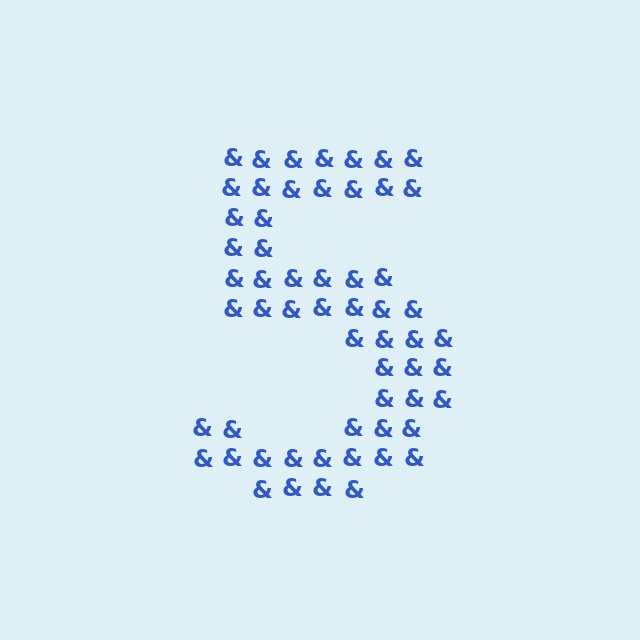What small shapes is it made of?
It is made of small ampersands.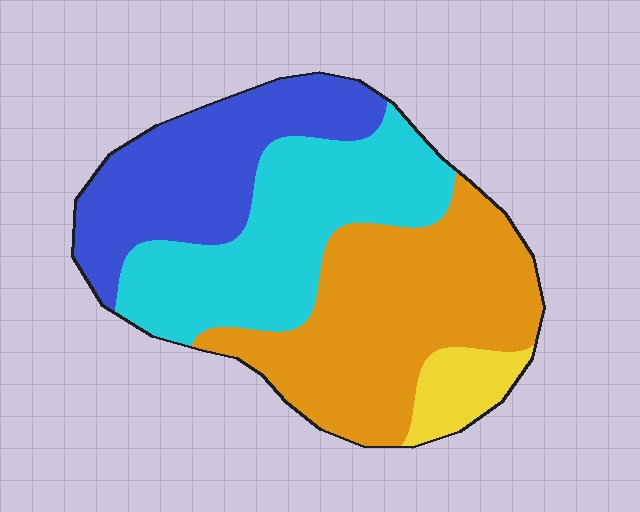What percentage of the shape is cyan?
Cyan covers roughly 30% of the shape.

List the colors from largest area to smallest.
From largest to smallest: orange, cyan, blue, yellow.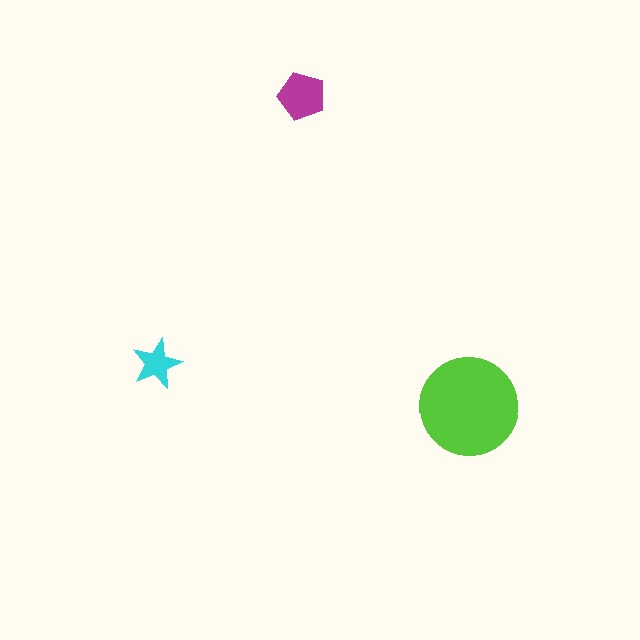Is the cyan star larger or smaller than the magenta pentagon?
Smaller.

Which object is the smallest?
The cyan star.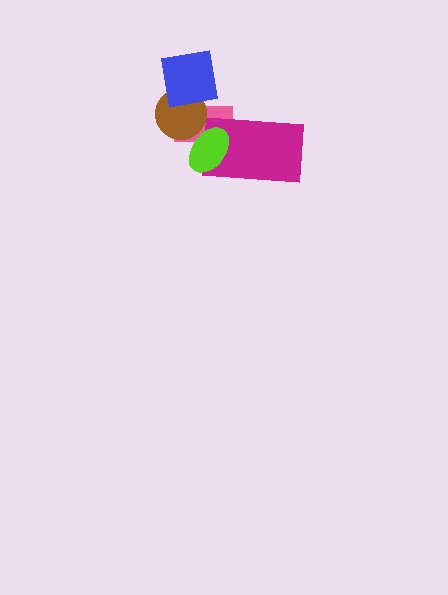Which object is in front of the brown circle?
The blue square is in front of the brown circle.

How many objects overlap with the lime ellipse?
2 objects overlap with the lime ellipse.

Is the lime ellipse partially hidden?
No, no other shape covers it.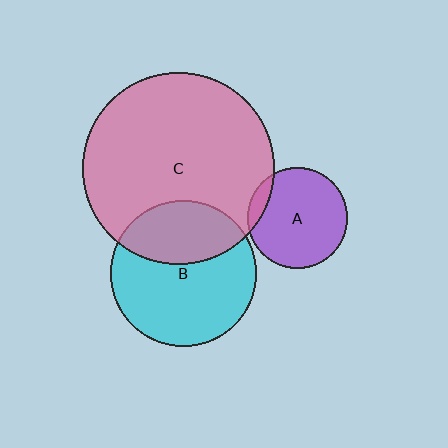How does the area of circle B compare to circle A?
Approximately 2.1 times.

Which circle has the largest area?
Circle C (pink).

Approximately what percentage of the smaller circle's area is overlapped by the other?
Approximately 35%.